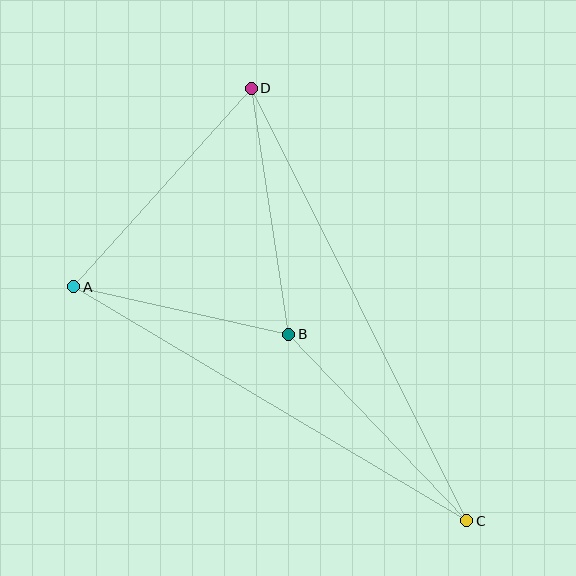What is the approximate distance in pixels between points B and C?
The distance between B and C is approximately 258 pixels.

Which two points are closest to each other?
Points A and B are closest to each other.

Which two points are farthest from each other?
Points C and D are farthest from each other.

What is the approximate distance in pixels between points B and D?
The distance between B and D is approximately 249 pixels.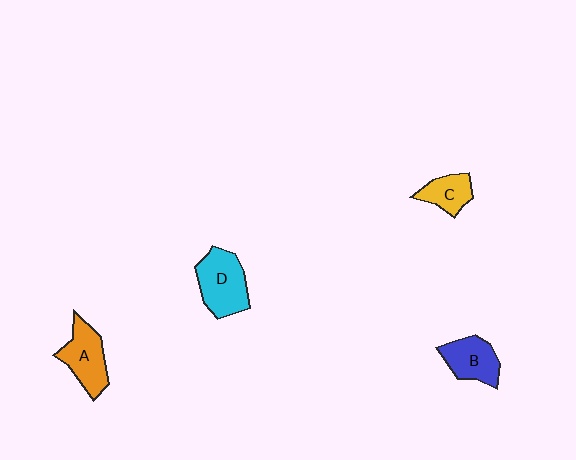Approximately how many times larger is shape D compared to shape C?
Approximately 1.7 times.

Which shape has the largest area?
Shape D (cyan).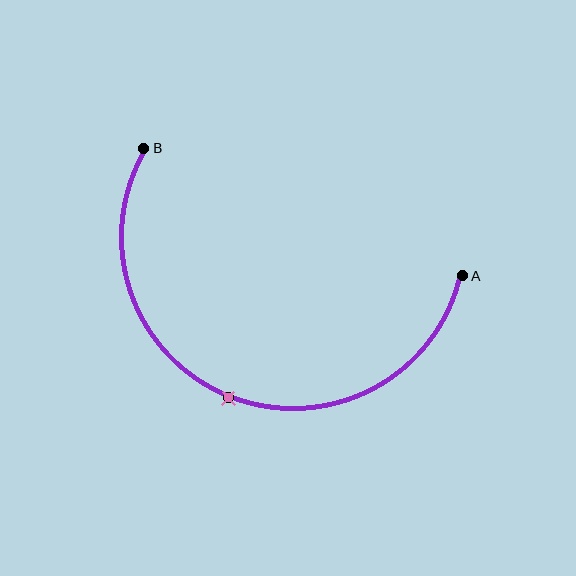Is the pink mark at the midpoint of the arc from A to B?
Yes. The pink mark lies on the arc at equal arc-length from both A and B — it is the arc midpoint.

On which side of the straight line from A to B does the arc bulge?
The arc bulges below the straight line connecting A and B.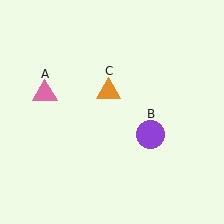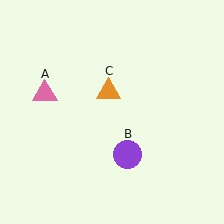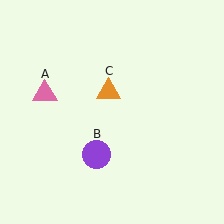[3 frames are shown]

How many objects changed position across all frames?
1 object changed position: purple circle (object B).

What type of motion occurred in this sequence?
The purple circle (object B) rotated clockwise around the center of the scene.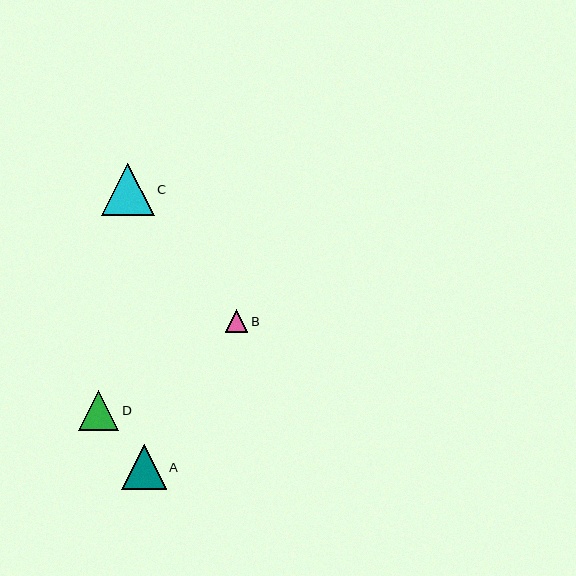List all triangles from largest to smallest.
From largest to smallest: C, A, D, B.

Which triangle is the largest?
Triangle C is the largest with a size of approximately 53 pixels.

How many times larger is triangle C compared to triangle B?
Triangle C is approximately 2.4 times the size of triangle B.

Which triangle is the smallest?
Triangle B is the smallest with a size of approximately 22 pixels.